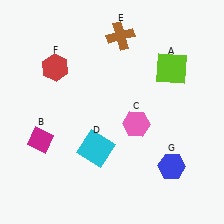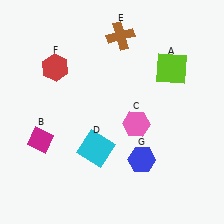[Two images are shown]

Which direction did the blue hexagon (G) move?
The blue hexagon (G) moved left.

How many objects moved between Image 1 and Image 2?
1 object moved between the two images.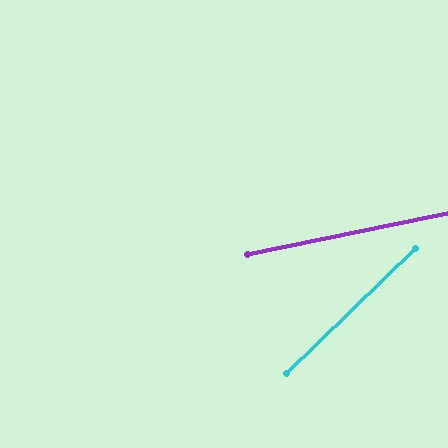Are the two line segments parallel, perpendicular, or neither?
Neither parallel nor perpendicular — they differ by about 33°.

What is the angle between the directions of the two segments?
Approximately 33 degrees.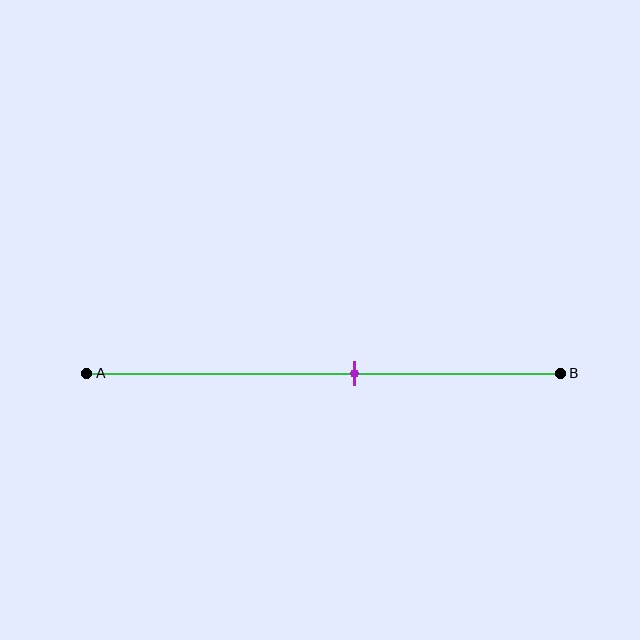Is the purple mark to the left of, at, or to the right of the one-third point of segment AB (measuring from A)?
The purple mark is to the right of the one-third point of segment AB.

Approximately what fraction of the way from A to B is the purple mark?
The purple mark is approximately 55% of the way from A to B.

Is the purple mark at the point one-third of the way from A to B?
No, the mark is at about 55% from A, not at the 33% one-third point.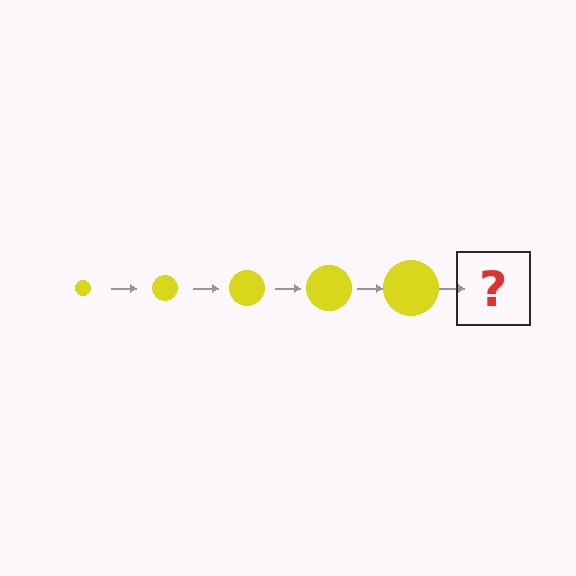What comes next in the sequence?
The next element should be a yellow circle, larger than the previous one.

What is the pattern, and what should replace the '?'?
The pattern is that the circle gets progressively larger each step. The '?' should be a yellow circle, larger than the previous one.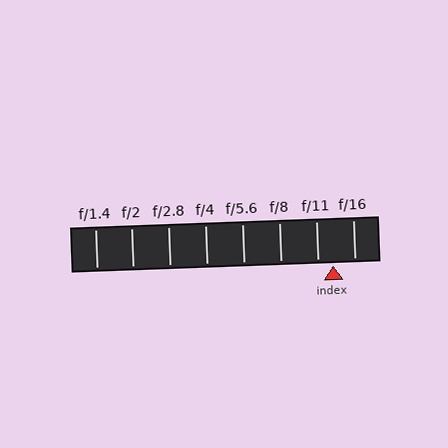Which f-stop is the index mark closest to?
The index mark is closest to f/11.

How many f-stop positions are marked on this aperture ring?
There are 8 f-stop positions marked.